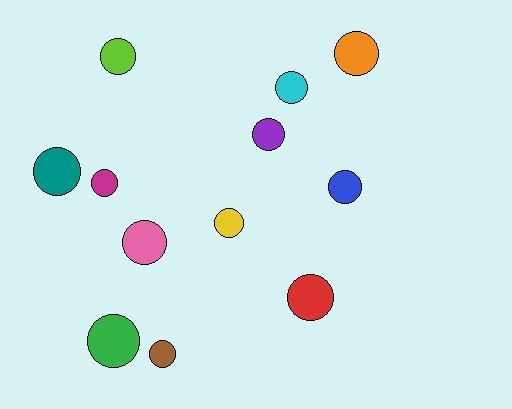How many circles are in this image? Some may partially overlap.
There are 12 circles.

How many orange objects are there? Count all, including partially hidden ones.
There is 1 orange object.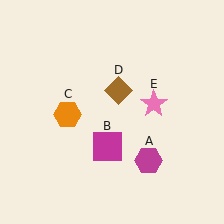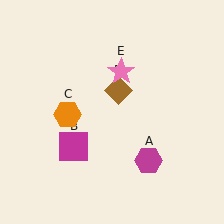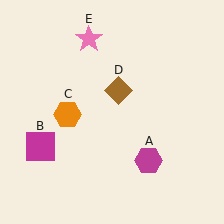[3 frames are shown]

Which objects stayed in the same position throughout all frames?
Magenta hexagon (object A) and orange hexagon (object C) and brown diamond (object D) remained stationary.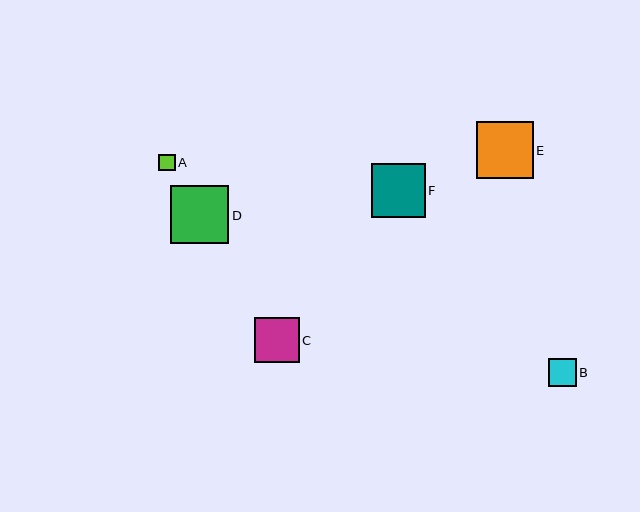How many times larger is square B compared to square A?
Square B is approximately 1.6 times the size of square A.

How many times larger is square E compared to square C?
Square E is approximately 1.3 times the size of square C.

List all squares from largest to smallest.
From largest to smallest: D, E, F, C, B, A.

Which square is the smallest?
Square A is the smallest with a size of approximately 17 pixels.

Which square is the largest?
Square D is the largest with a size of approximately 58 pixels.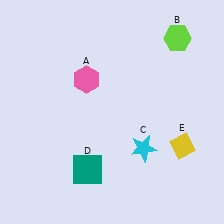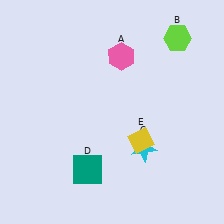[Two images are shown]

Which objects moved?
The objects that moved are: the pink hexagon (A), the yellow diamond (E).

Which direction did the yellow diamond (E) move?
The yellow diamond (E) moved left.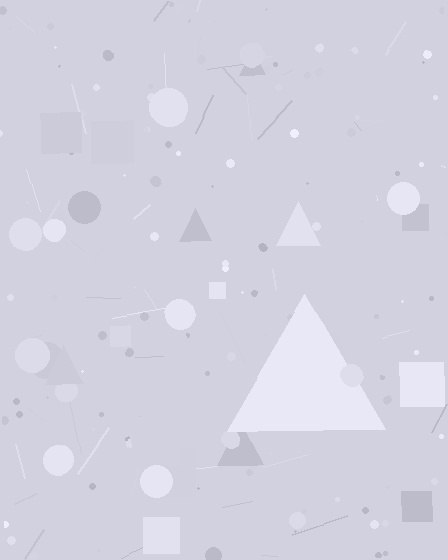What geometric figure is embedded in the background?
A triangle is embedded in the background.